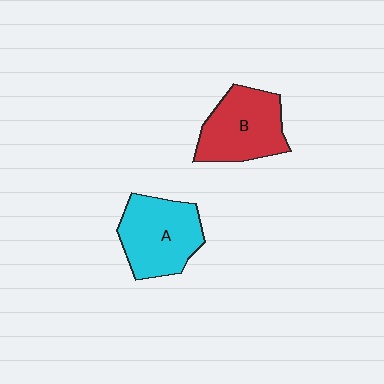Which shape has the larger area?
Shape A (cyan).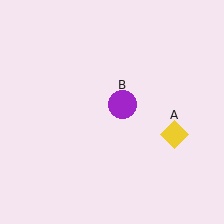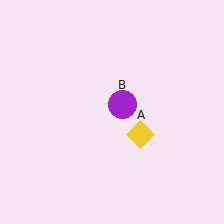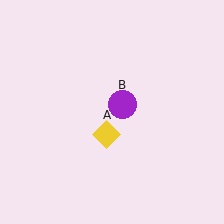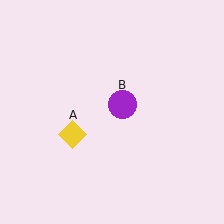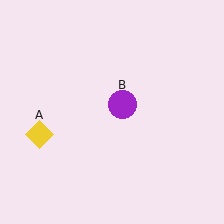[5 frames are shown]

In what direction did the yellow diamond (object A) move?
The yellow diamond (object A) moved left.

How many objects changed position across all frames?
1 object changed position: yellow diamond (object A).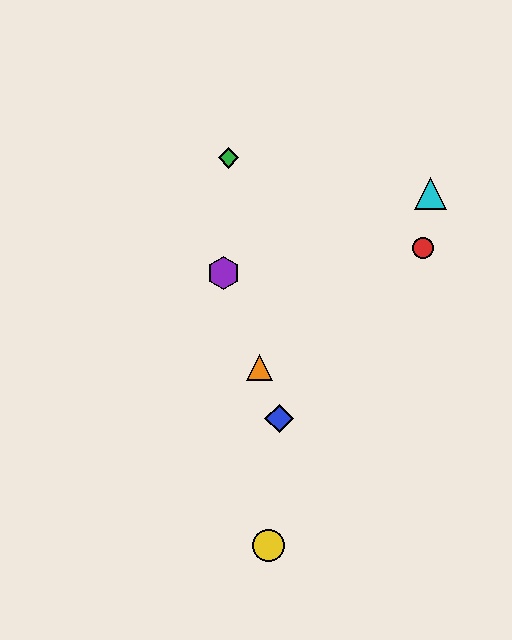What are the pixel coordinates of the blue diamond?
The blue diamond is at (279, 419).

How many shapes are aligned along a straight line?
3 shapes (the blue diamond, the purple hexagon, the orange triangle) are aligned along a straight line.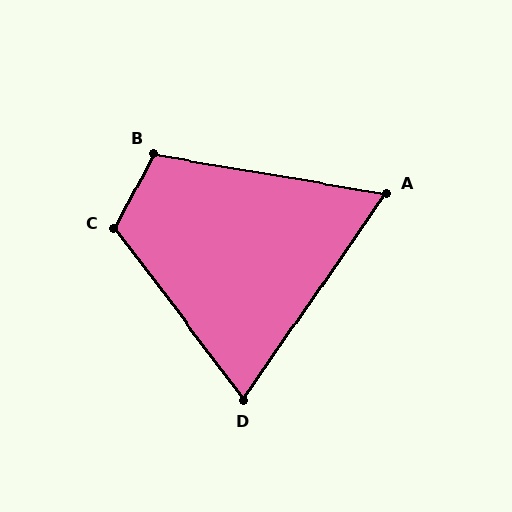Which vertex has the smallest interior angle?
A, at approximately 65 degrees.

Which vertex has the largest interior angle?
C, at approximately 115 degrees.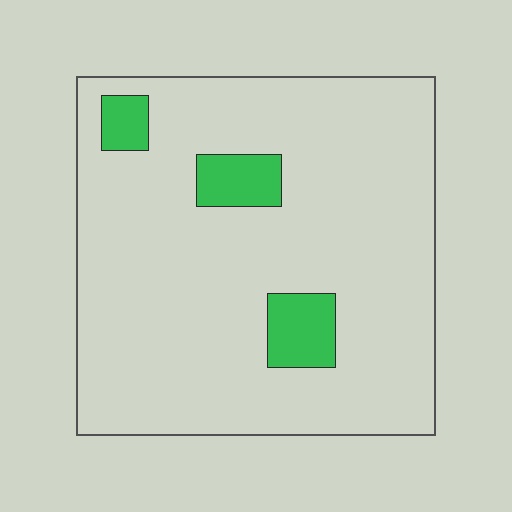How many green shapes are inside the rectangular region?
3.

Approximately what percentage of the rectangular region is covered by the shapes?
Approximately 10%.